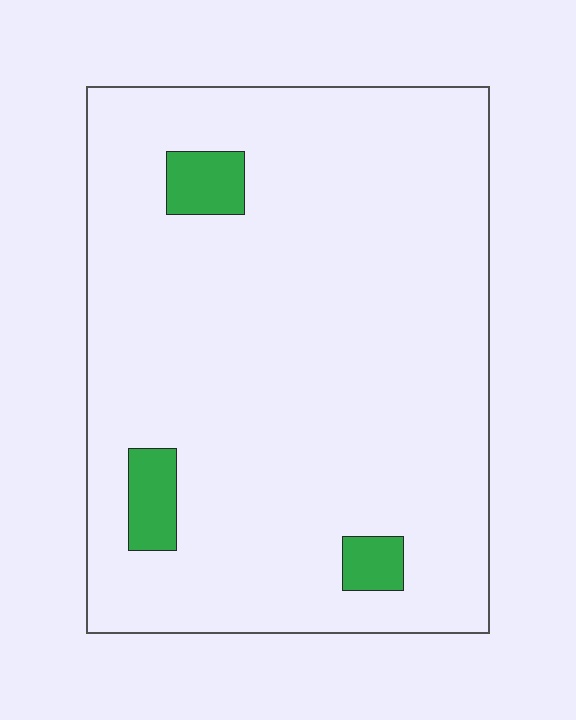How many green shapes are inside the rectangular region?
3.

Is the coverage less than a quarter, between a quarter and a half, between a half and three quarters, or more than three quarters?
Less than a quarter.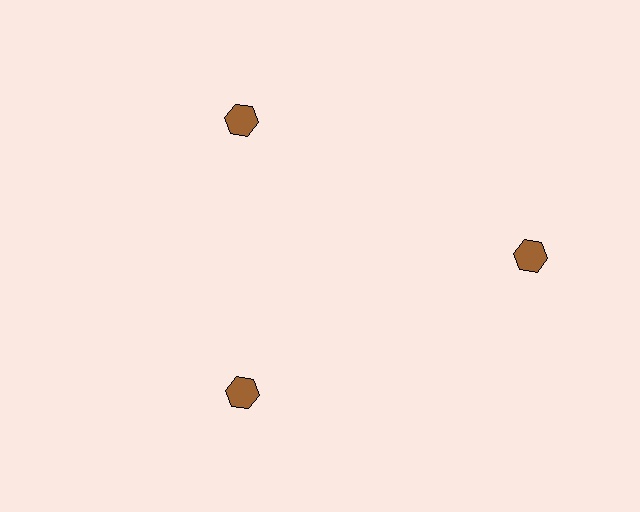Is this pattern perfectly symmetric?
No. The 3 brown hexagons are arranged in a ring, but one element near the 3 o'clock position is pushed outward from the center, breaking the 3-fold rotational symmetry.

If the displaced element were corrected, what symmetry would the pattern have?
It would have 3-fold rotational symmetry — the pattern would map onto itself every 120 degrees.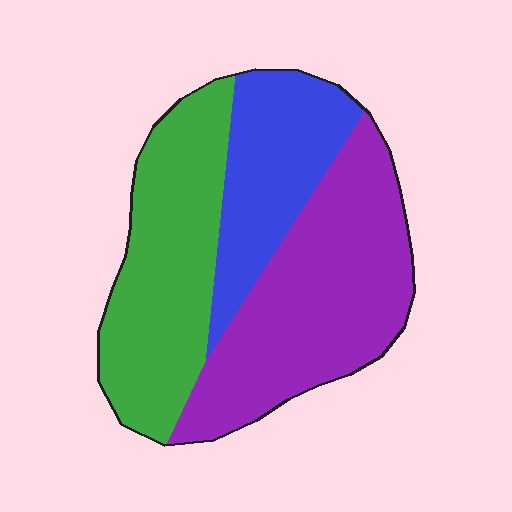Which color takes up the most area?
Purple, at roughly 40%.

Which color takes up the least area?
Blue, at roughly 25%.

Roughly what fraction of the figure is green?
Green takes up about one third (1/3) of the figure.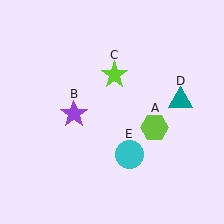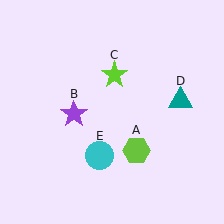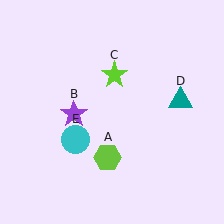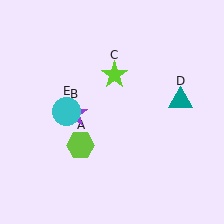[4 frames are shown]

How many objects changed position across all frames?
2 objects changed position: lime hexagon (object A), cyan circle (object E).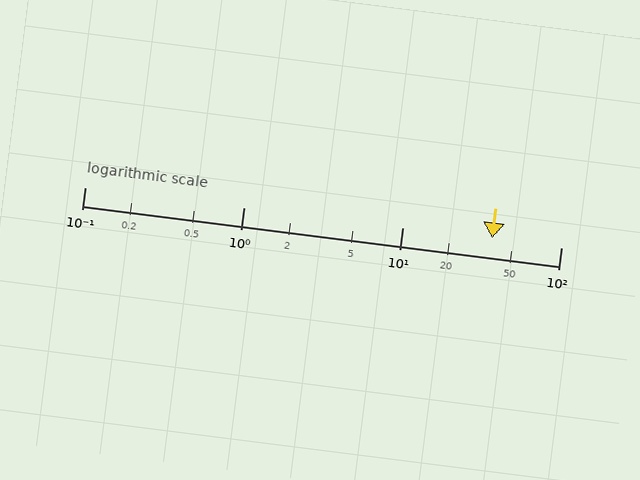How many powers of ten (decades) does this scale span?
The scale spans 3 decades, from 0.1 to 100.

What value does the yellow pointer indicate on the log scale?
The pointer indicates approximately 37.